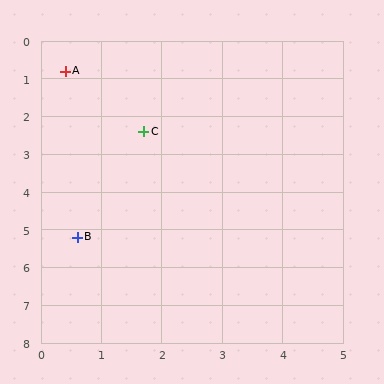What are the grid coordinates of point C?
Point C is at approximately (1.7, 2.4).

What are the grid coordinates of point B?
Point B is at approximately (0.6, 5.2).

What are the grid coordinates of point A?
Point A is at approximately (0.4, 0.8).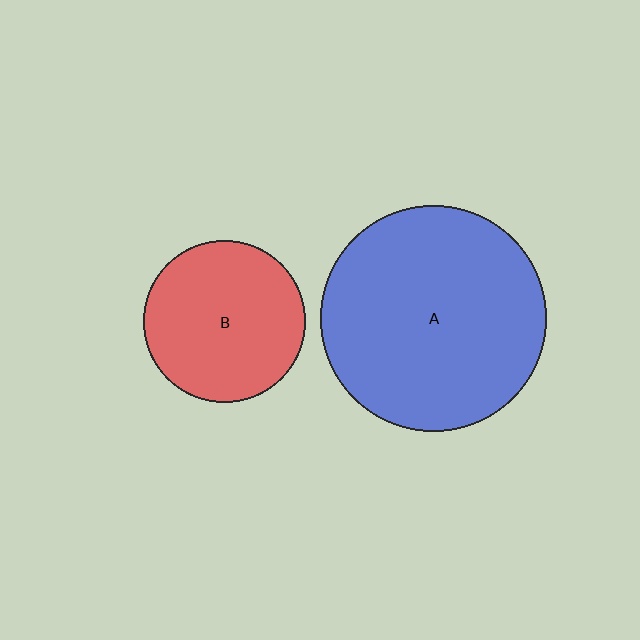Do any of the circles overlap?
No, none of the circles overlap.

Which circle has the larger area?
Circle A (blue).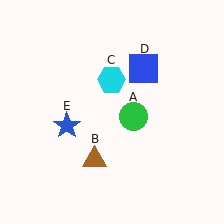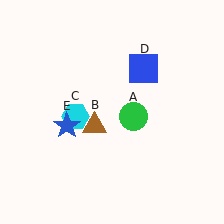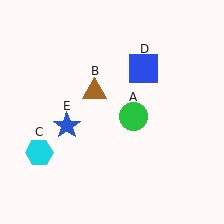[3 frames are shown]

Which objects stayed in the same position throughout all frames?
Green circle (object A) and blue square (object D) and blue star (object E) remained stationary.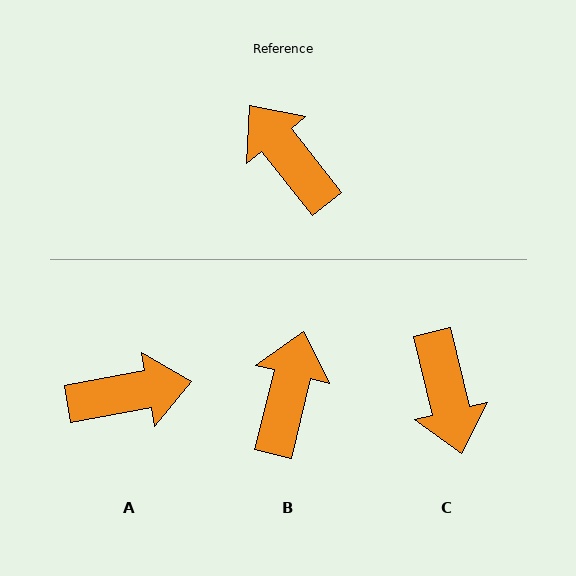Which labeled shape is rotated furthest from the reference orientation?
C, about 155 degrees away.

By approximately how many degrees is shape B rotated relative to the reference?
Approximately 52 degrees clockwise.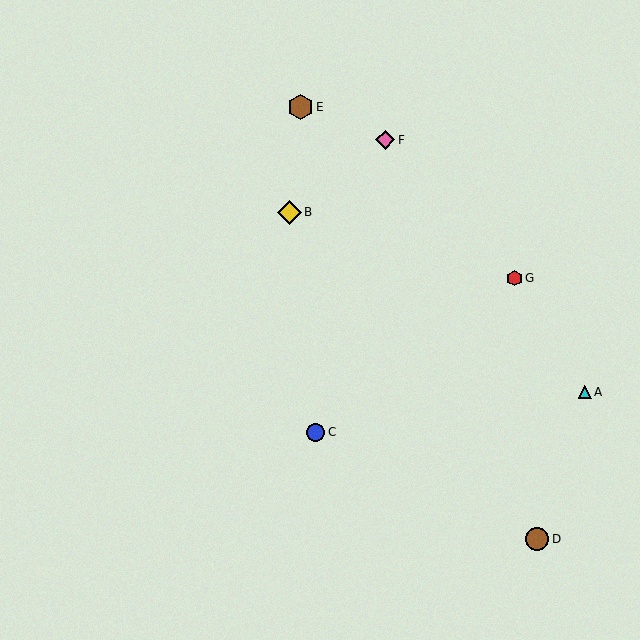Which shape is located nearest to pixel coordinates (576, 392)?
The cyan triangle (labeled A) at (585, 392) is nearest to that location.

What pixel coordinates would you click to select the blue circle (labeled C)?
Click at (316, 432) to select the blue circle C.